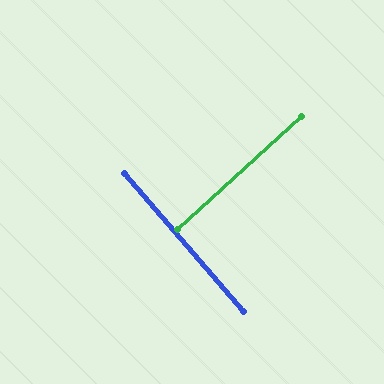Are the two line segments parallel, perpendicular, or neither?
Perpendicular — they meet at approximately 88°.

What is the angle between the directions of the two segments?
Approximately 88 degrees.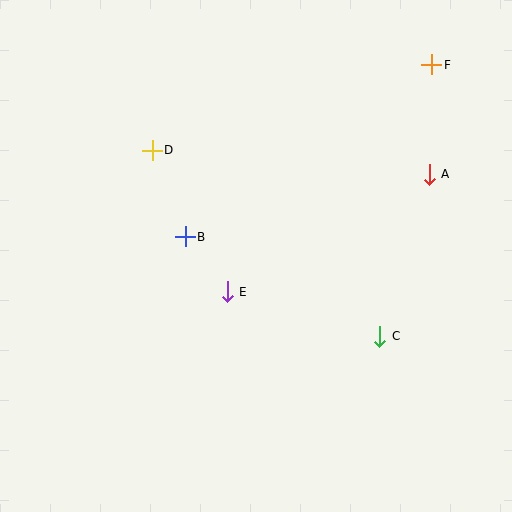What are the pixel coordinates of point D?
Point D is at (152, 150).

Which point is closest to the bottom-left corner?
Point E is closest to the bottom-left corner.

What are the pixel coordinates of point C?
Point C is at (380, 336).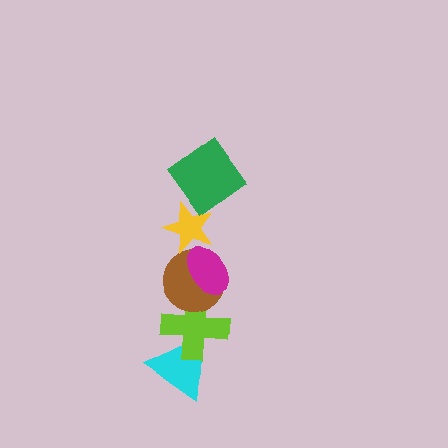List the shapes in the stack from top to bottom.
From top to bottom: the green diamond, the yellow star, the magenta ellipse, the brown circle, the lime cross, the cyan triangle.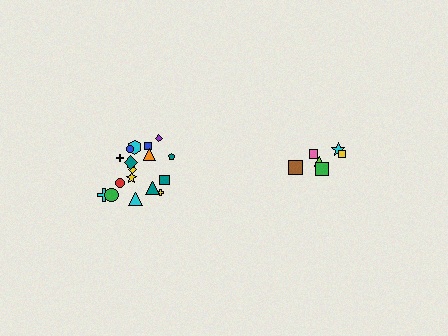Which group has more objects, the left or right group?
The left group.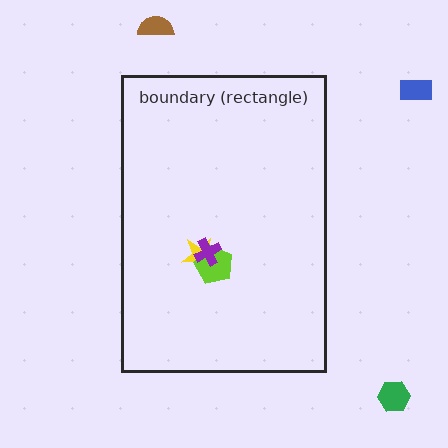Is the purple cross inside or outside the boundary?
Inside.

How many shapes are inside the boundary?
3 inside, 3 outside.